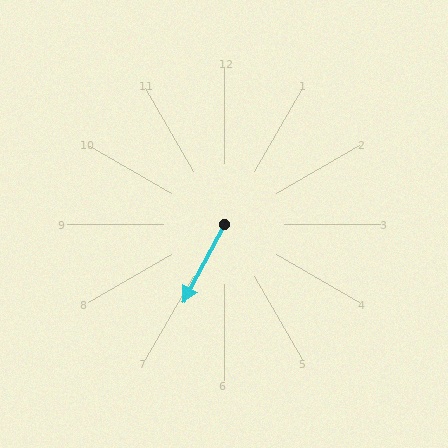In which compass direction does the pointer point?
Southwest.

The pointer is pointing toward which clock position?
Roughly 7 o'clock.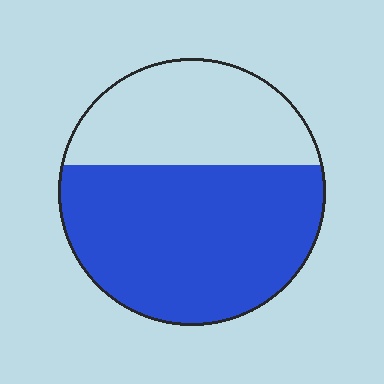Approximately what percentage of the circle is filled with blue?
Approximately 65%.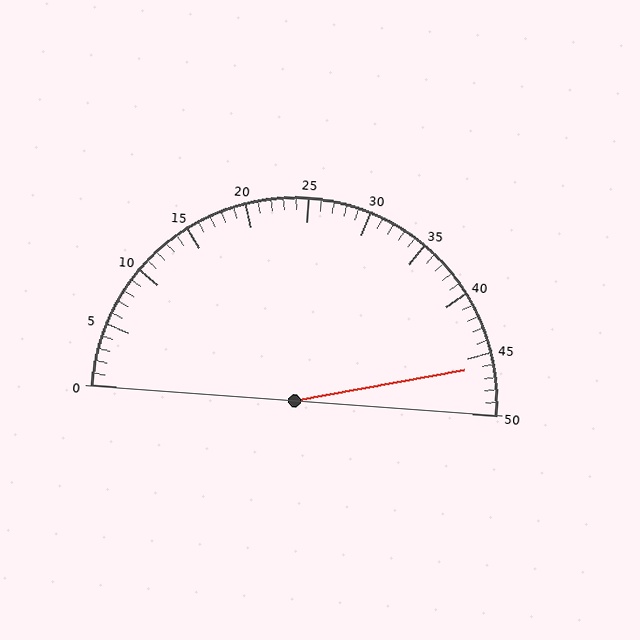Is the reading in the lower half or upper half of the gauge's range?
The reading is in the upper half of the range (0 to 50).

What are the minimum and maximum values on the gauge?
The gauge ranges from 0 to 50.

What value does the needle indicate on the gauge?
The needle indicates approximately 46.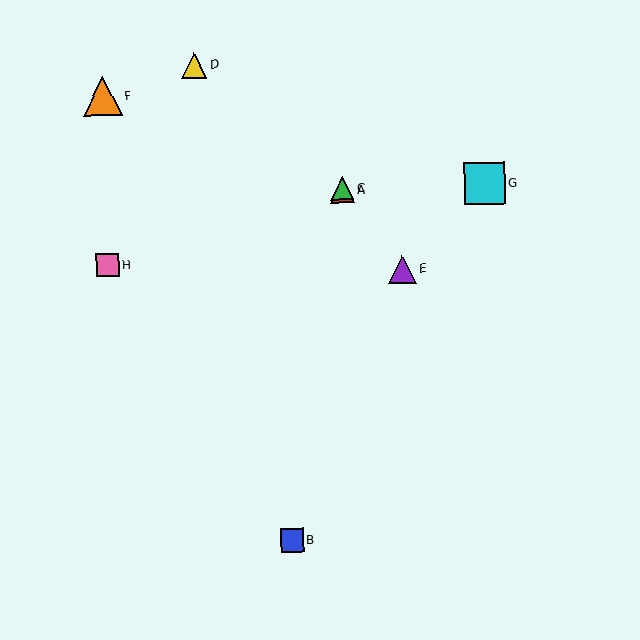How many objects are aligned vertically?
2 objects (A, C) are aligned vertically.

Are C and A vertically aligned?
Yes, both are at x≈342.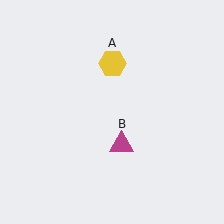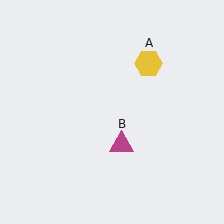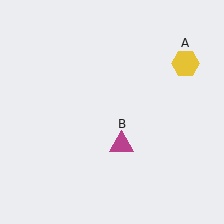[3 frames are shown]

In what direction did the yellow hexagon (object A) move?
The yellow hexagon (object A) moved right.